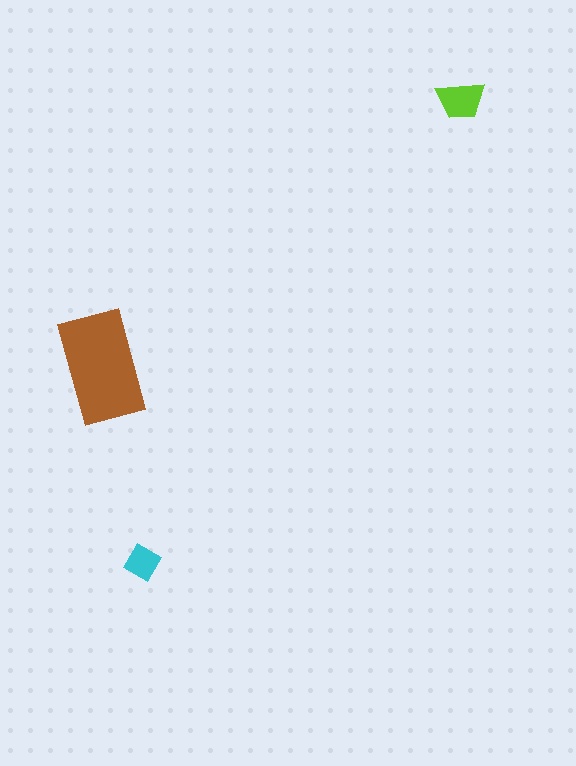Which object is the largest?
The brown rectangle.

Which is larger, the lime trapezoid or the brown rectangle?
The brown rectangle.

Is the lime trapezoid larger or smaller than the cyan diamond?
Larger.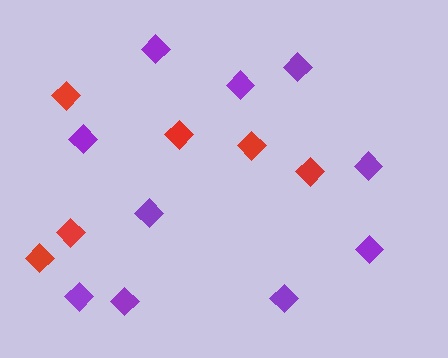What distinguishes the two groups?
There are 2 groups: one group of purple diamonds (10) and one group of red diamonds (6).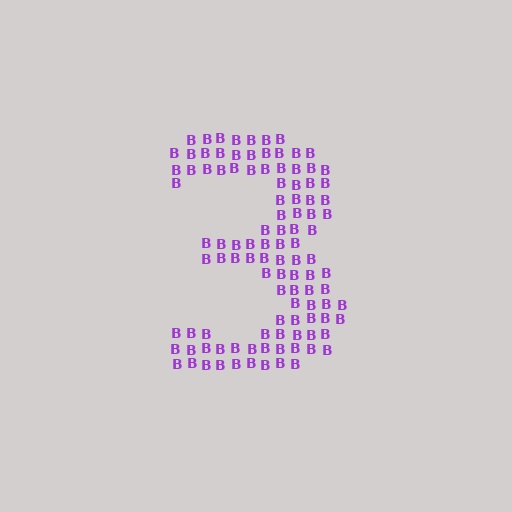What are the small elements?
The small elements are letter B's.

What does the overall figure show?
The overall figure shows the digit 3.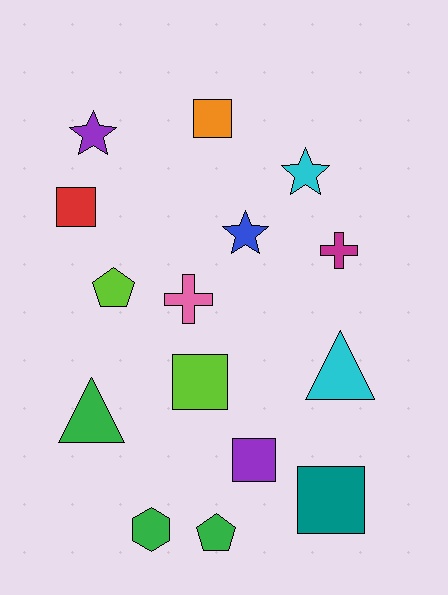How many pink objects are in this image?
There is 1 pink object.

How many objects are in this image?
There are 15 objects.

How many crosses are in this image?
There are 2 crosses.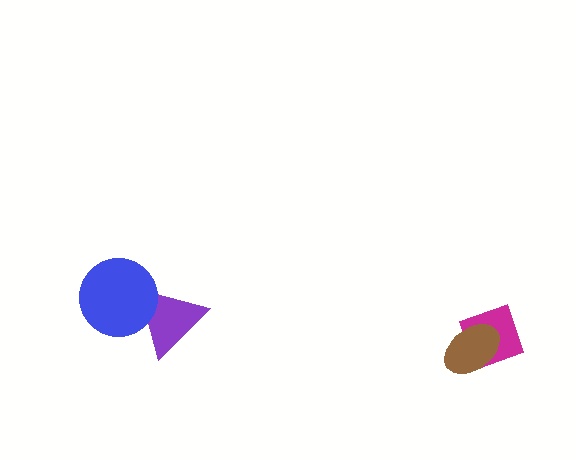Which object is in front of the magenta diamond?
The brown ellipse is in front of the magenta diamond.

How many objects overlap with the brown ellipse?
1 object overlaps with the brown ellipse.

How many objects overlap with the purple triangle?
1 object overlaps with the purple triangle.